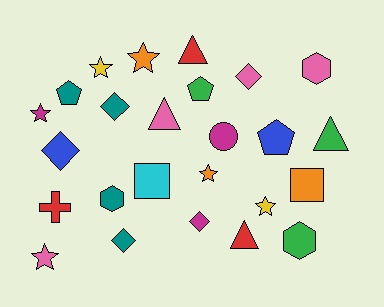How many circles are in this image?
There is 1 circle.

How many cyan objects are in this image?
There is 1 cyan object.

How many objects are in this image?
There are 25 objects.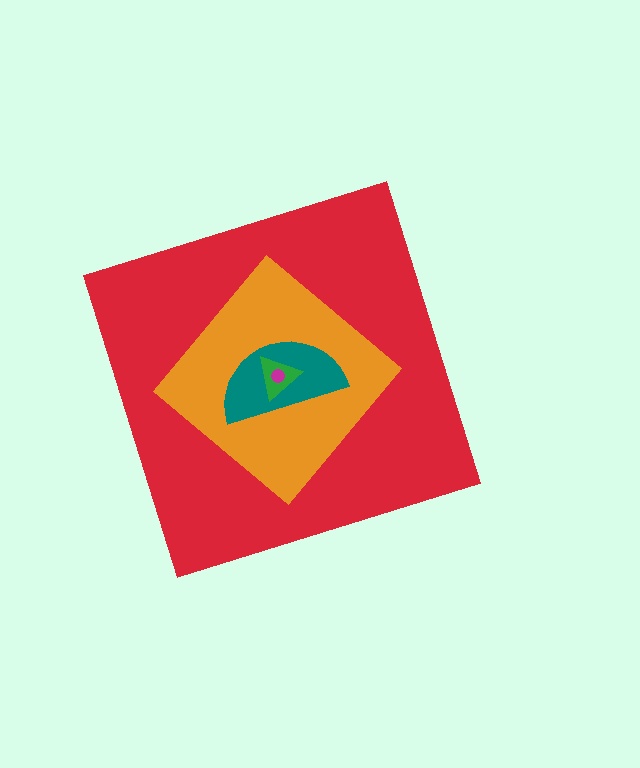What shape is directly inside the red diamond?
The orange diamond.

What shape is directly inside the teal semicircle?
The green triangle.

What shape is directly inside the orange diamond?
The teal semicircle.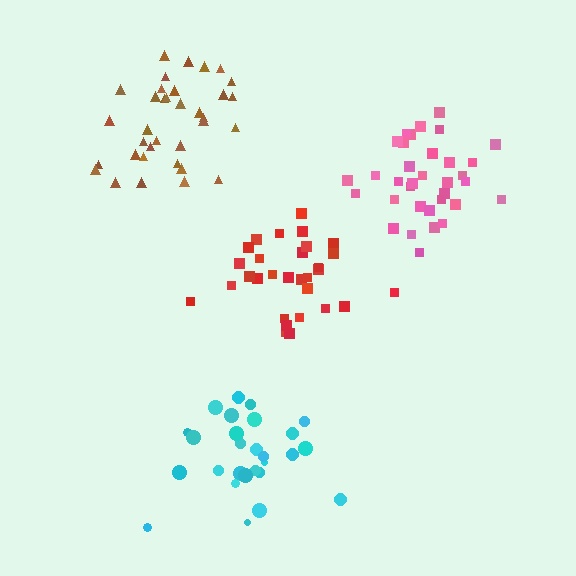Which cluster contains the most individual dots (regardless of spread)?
Brown (35).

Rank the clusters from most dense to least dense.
pink, red, brown, cyan.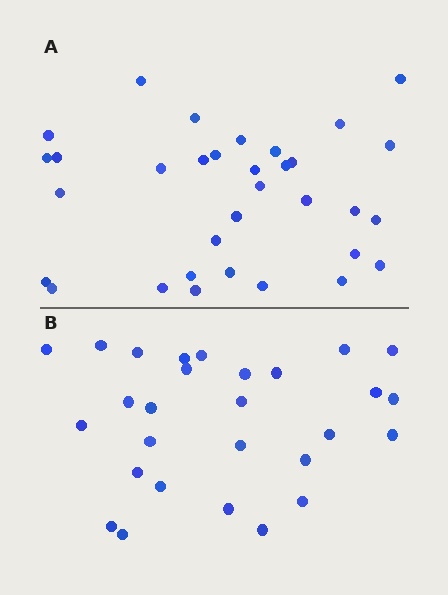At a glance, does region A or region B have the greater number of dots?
Region A (the top region) has more dots.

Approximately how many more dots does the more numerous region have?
Region A has about 5 more dots than region B.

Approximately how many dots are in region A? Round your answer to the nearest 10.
About 30 dots. (The exact count is 33, which rounds to 30.)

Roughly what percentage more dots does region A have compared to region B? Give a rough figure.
About 20% more.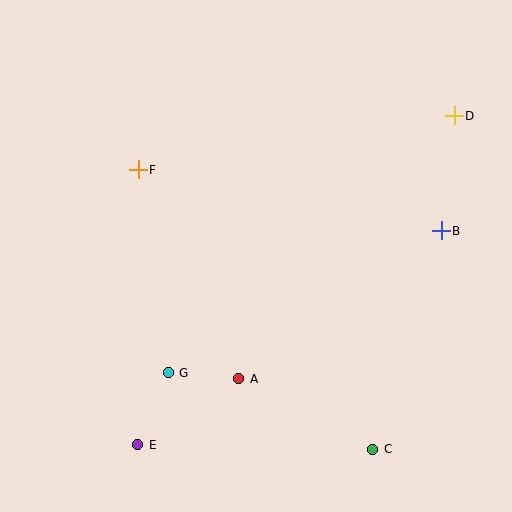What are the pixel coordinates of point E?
Point E is at (138, 445).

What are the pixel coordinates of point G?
Point G is at (168, 373).